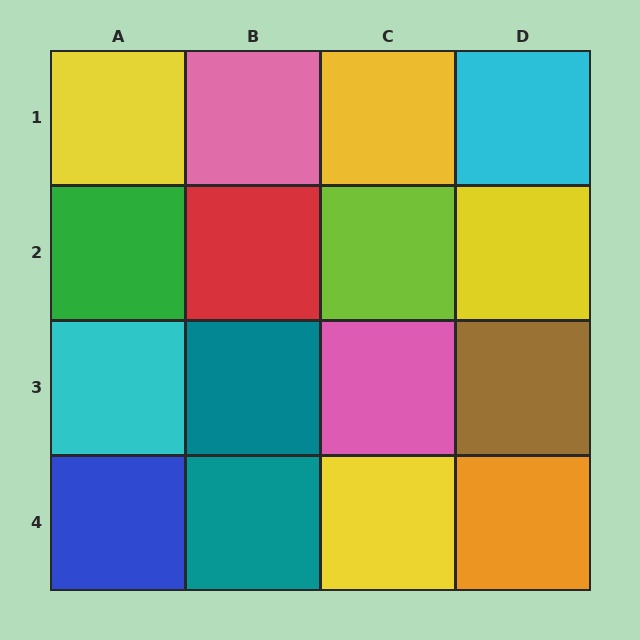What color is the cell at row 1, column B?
Pink.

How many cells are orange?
1 cell is orange.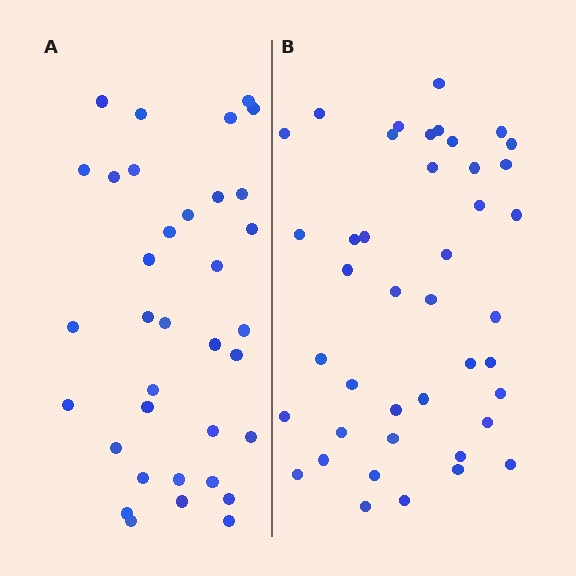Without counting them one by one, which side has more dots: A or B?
Region B (the right region) has more dots.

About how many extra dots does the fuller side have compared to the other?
Region B has roughly 8 or so more dots than region A.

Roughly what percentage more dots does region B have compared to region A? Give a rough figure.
About 20% more.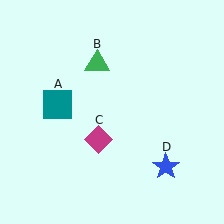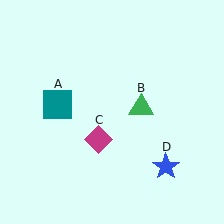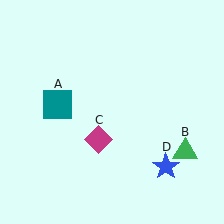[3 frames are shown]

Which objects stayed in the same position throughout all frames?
Teal square (object A) and magenta diamond (object C) and blue star (object D) remained stationary.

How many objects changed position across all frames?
1 object changed position: green triangle (object B).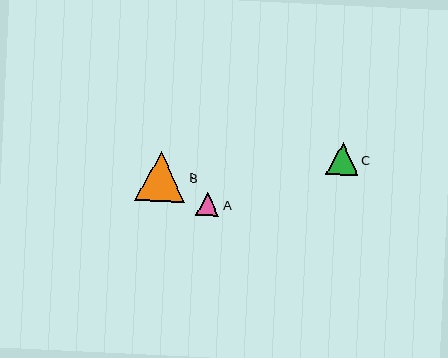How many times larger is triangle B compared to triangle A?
Triangle B is approximately 2.1 times the size of triangle A.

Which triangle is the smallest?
Triangle A is the smallest with a size of approximately 24 pixels.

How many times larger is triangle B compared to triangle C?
Triangle B is approximately 1.5 times the size of triangle C.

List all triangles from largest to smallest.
From largest to smallest: B, C, A.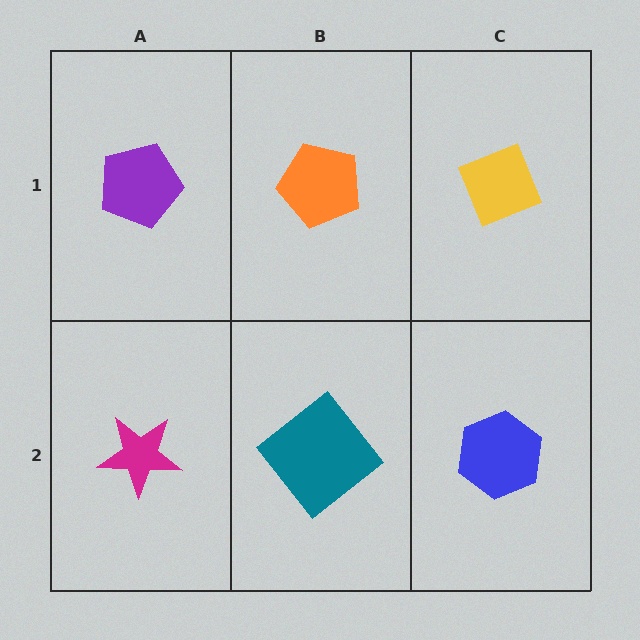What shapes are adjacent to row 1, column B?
A teal diamond (row 2, column B), a purple pentagon (row 1, column A), a yellow diamond (row 1, column C).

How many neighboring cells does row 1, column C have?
2.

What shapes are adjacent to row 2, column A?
A purple pentagon (row 1, column A), a teal diamond (row 2, column B).